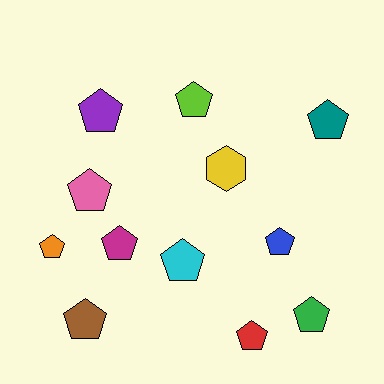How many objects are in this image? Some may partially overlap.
There are 12 objects.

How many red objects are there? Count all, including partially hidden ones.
There is 1 red object.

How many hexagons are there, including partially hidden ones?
There is 1 hexagon.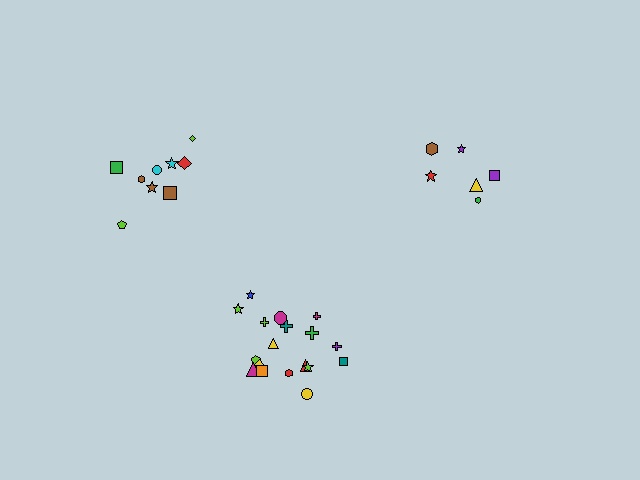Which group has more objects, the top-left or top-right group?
The top-left group.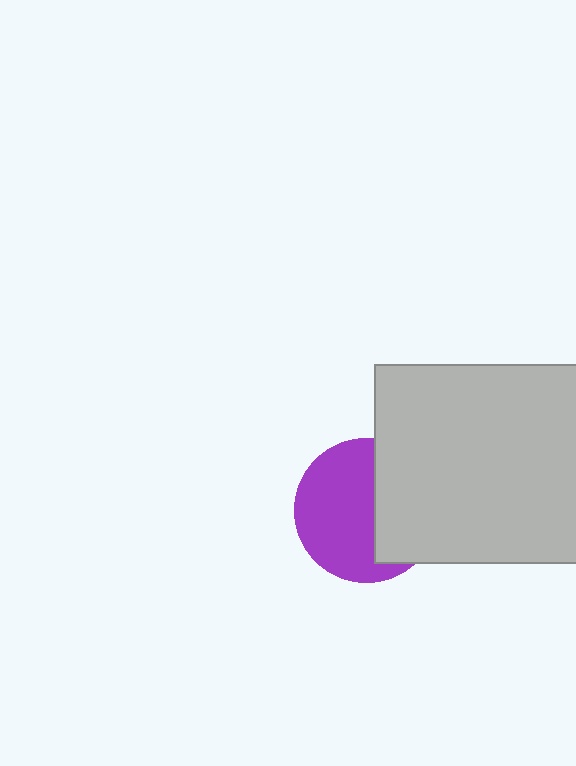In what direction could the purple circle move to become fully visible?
The purple circle could move left. That would shift it out from behind the light gray rectangle entirely.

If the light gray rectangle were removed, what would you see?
You would see the complete purple circle.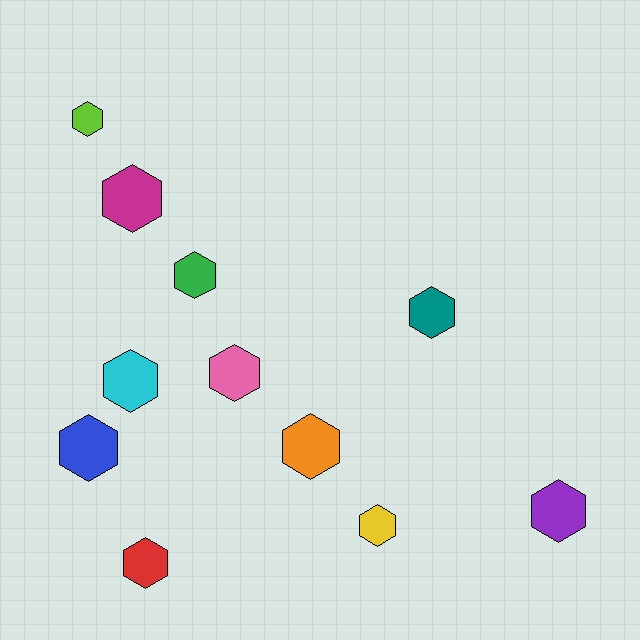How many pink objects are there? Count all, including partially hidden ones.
There is 1 pink object.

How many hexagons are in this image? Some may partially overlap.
There are 11 hexagons.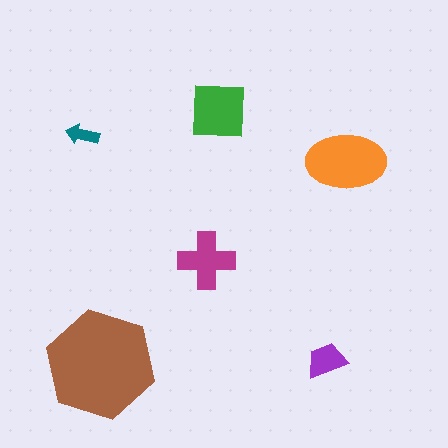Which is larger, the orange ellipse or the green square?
The orange ellipse.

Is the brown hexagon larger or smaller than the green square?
Larger.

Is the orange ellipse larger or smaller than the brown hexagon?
Smaller.